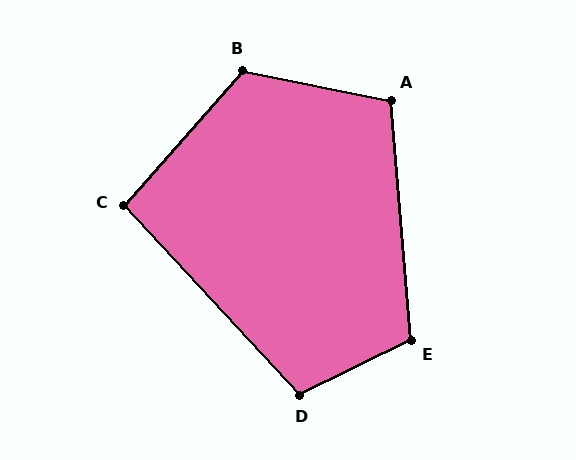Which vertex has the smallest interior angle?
C, at approximately 96 degrees.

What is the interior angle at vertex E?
Approximately 111 degrees (obtuse).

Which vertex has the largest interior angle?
B, at approximately 120 degrees.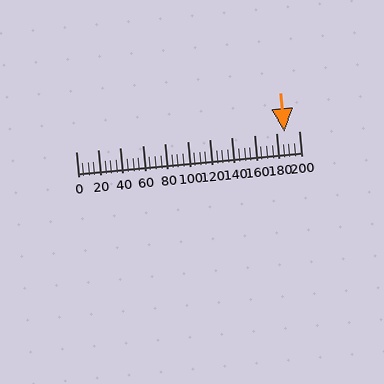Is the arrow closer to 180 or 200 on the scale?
The arrow is closer to 180.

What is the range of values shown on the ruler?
The ruler shows values from 0 to 200.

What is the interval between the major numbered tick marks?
The major tick marks are spaced 20 units apart.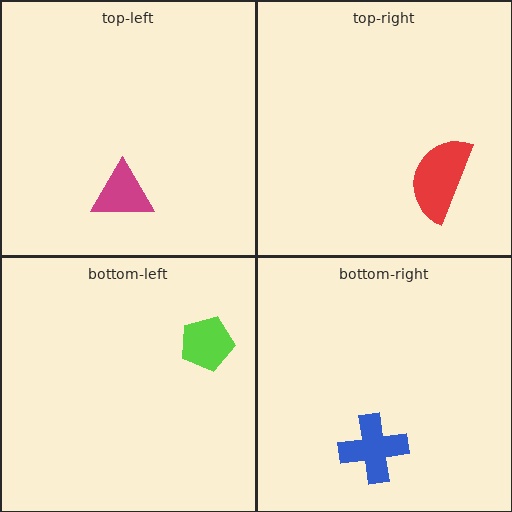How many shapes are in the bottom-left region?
1.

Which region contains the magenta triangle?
The top-left region.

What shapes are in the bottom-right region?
The blue cross.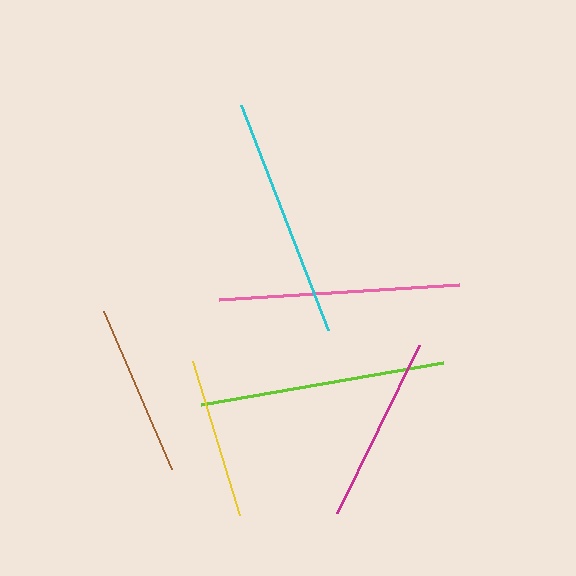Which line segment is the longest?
The lime line is the longest at approximately 246 pixels.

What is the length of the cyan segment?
The cyan segment is approximately 241 pixels long.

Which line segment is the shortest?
The yellow line is the shortest at approximately 161 pixels.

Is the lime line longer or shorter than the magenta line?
The lime line is longer than the magenta line.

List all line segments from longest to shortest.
From longest to shortest: lime, cyan, pink, magenta, brown, yellow.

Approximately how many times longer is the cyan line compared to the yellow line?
The cyan line is approximately 1.5 times the length of the yellow line.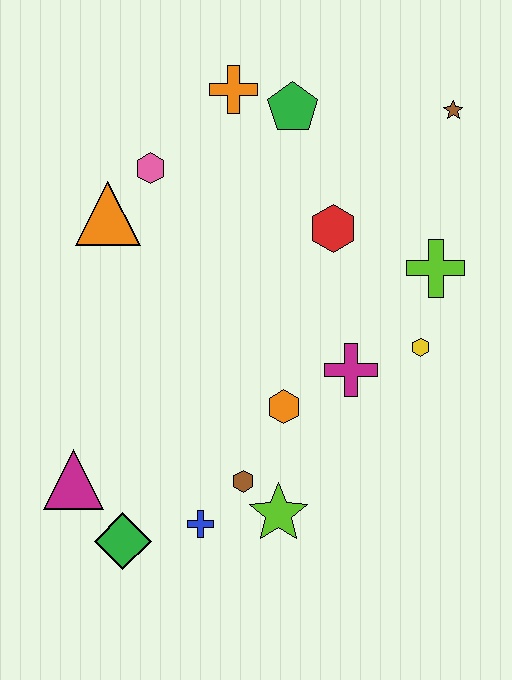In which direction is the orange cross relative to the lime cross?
The orange cross is to the left of the lime cross.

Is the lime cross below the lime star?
No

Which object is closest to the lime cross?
The yellow hexagon is closest to the lime cross.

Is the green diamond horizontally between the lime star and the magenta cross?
No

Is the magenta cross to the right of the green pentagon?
Yes